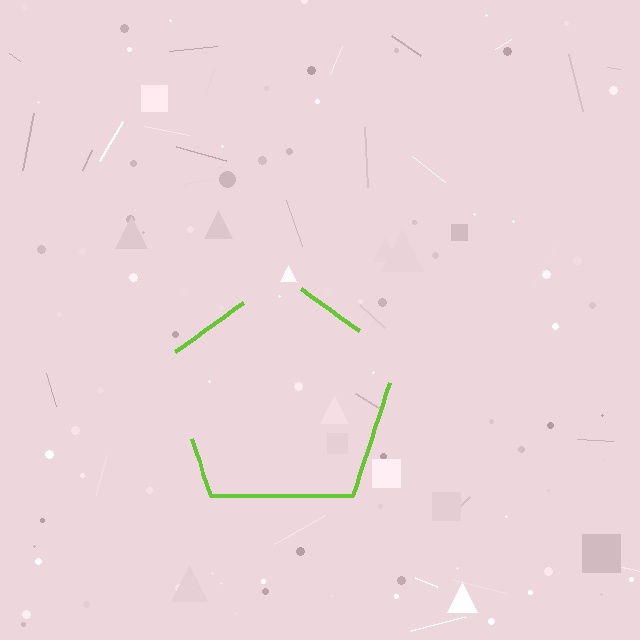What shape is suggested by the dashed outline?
The dashed outline suggests a pentagon.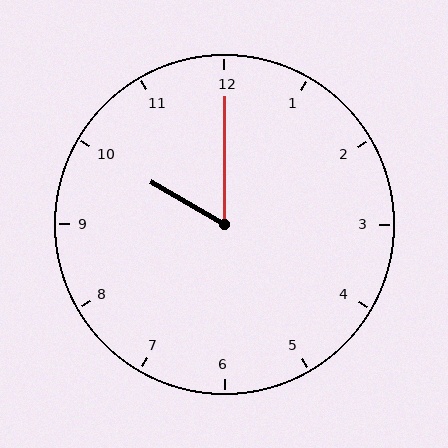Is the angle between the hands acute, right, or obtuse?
It is acute.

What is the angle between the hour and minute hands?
Approximately 60 degrees.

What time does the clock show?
10:00.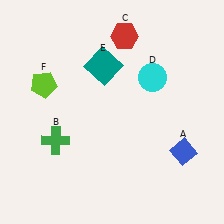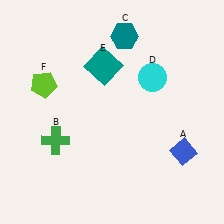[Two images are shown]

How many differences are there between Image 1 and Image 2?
There is 1 difference between the two images.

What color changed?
The hexagon (C) changed from red in Image 1 to teal in Image 2.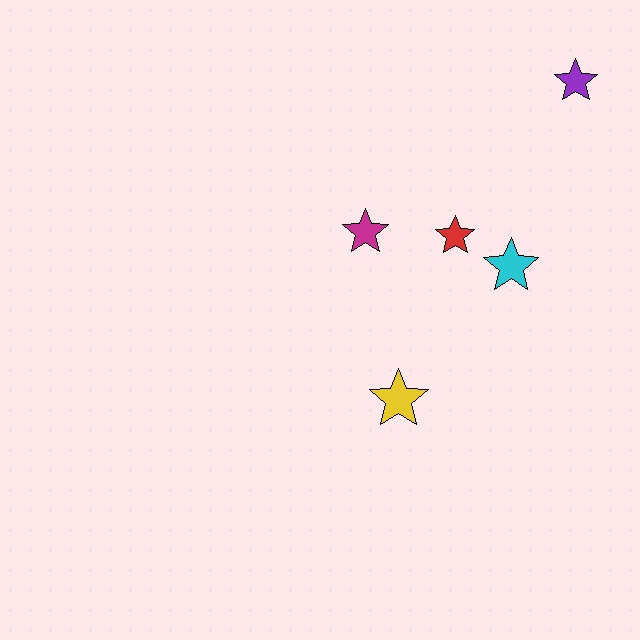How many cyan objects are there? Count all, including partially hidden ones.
There is 1 cyan object.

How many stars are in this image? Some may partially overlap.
There are 5 stars.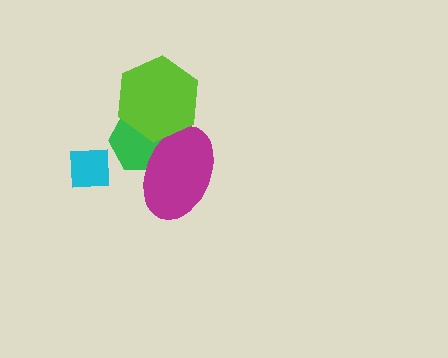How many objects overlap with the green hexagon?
2 objects overlap with the green hexagon.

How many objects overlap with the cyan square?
0 objects overlap with the cyan square.